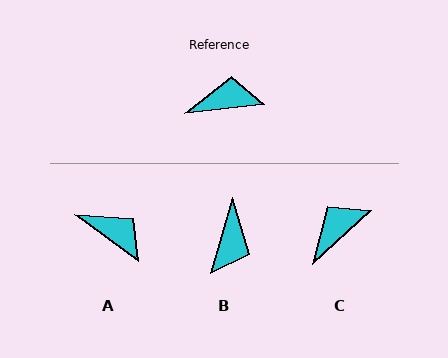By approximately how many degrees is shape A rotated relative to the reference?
Approximately 42 degrees clockwise.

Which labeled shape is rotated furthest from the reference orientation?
B, about 112 degrees away.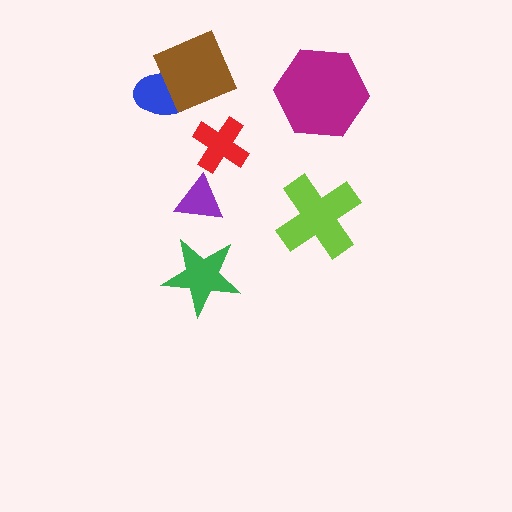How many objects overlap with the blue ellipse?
1 object overlaps with the blue ellipse.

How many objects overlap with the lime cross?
0 objects overlap with the lime cross.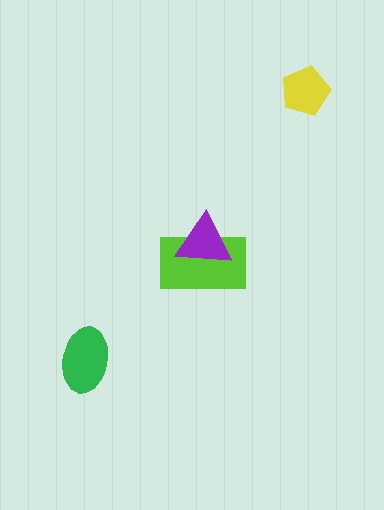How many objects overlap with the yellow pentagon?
0 objects overlap with the yellow pentagon.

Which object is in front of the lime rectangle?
The purple triangle is in front of the lime rectangle.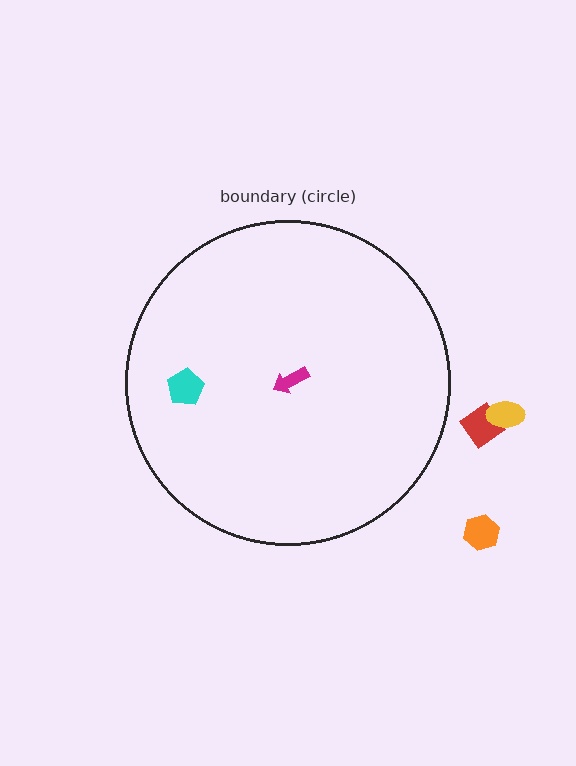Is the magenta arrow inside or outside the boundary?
Inside.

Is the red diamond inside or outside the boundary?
Outside.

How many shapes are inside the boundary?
2 inside, 3 outside.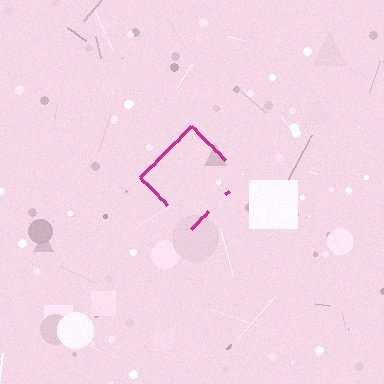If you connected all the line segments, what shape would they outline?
They would outline a diamond.